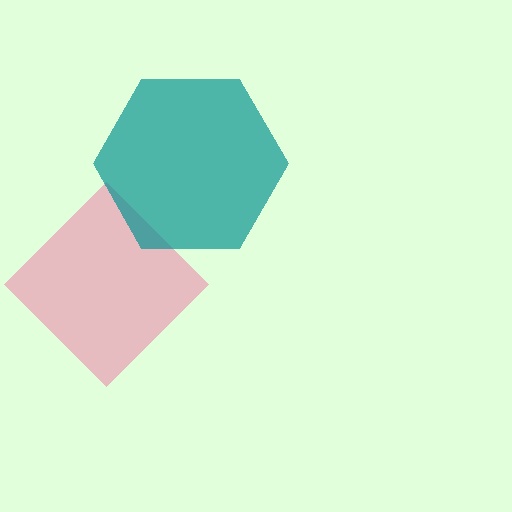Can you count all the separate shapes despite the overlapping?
Yes, there are 2 separate shapes.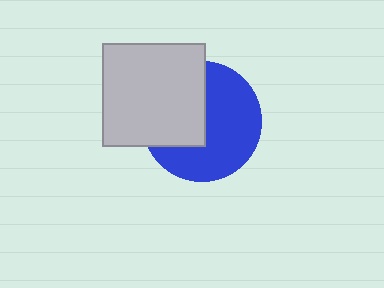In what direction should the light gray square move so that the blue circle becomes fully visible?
The light gray square should move left. That is the shortest direction to clear the overlap and leave the blue circle fully visible.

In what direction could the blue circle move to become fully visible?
The blue circle could move right. That would shift it out from behind the light gray square entirely.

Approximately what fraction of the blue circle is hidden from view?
Roughly 41% of the blue circle is hidden behind the light gray square.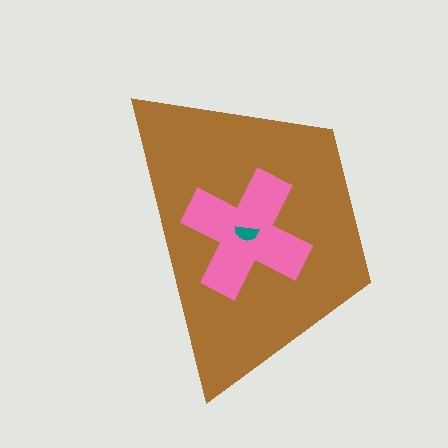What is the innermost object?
The teal semicircle.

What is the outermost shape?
The brown trapezoid.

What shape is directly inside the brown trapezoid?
The pink cross.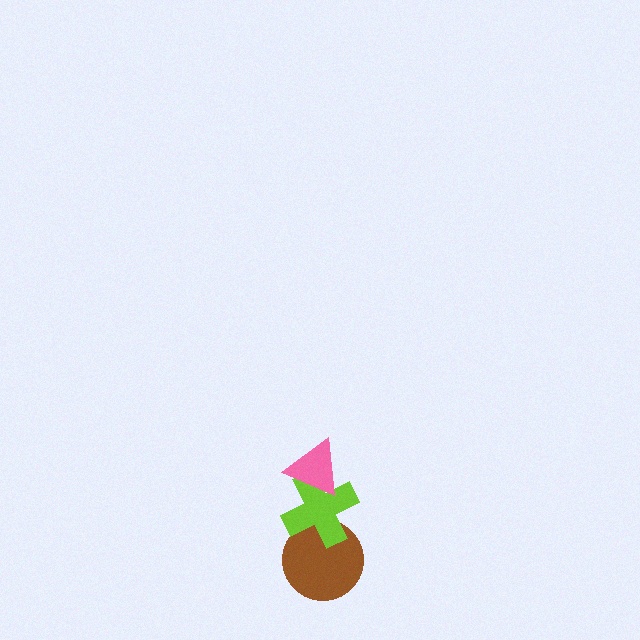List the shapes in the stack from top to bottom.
From top to bottom: the pink triangle, the lime cross, the brown circle.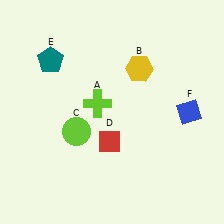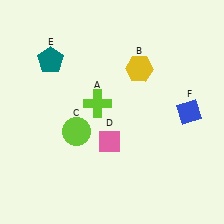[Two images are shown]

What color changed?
The diamond (D) changed from red in Image 1 to pink in Image 2.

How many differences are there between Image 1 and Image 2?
There is 1 difference between the two images.